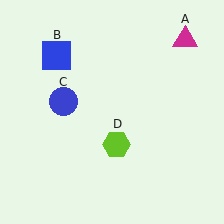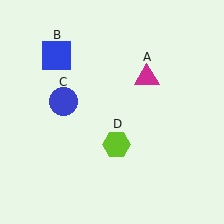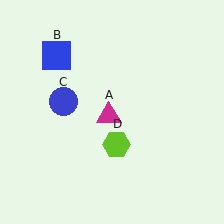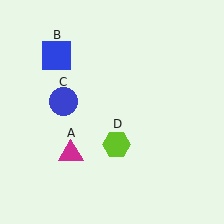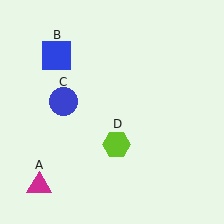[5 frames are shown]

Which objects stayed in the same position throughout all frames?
Blue square (object B) and blue circle (object C) and lime hexagon (object D) remained stationary.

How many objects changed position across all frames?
1 object changed position: magenta triangle (object A).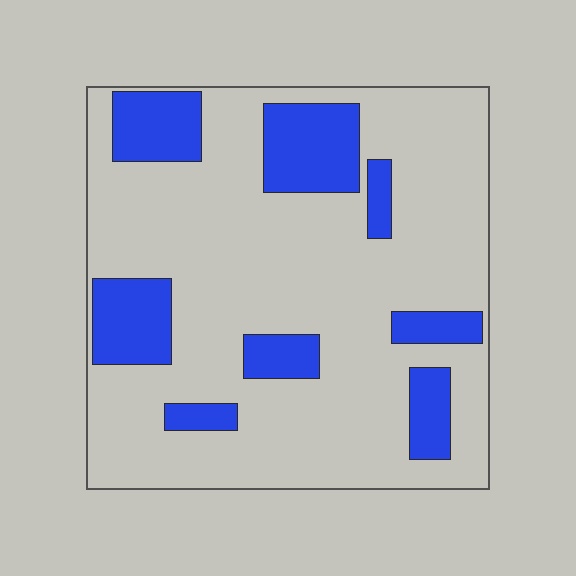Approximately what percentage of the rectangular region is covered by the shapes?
Approximately 20%.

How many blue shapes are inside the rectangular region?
8.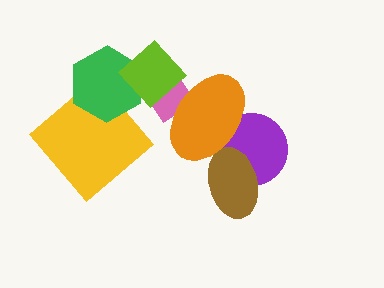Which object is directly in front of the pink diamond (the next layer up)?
The orange ellipse is directly in front of the pink diamond.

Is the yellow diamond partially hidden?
Yes, it is partially covered by another shape.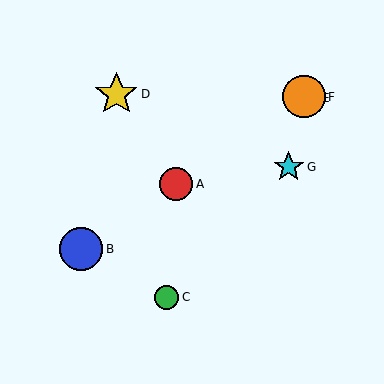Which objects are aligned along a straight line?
Objects A, B, E, F are aligned along a straight line.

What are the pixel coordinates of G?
Object G is at (289, 167).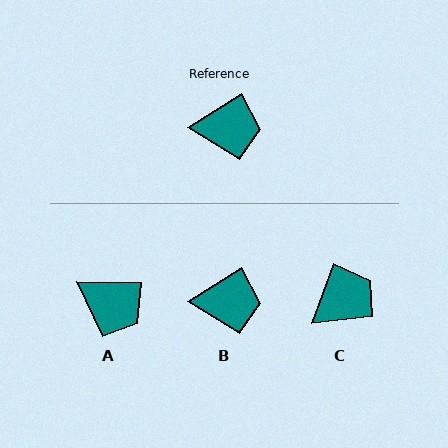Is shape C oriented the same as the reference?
No, it is off by about 38 degrees.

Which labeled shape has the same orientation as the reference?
B.